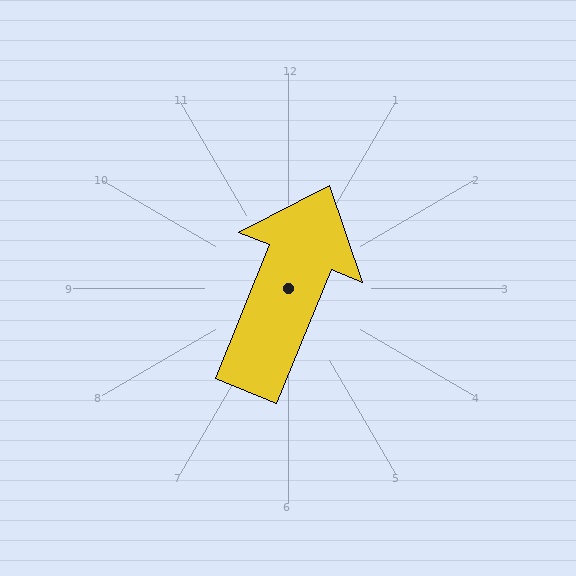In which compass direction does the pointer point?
North.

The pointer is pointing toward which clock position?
Roughly 1 o'clock.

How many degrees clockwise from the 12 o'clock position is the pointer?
Approximately 22 degrees.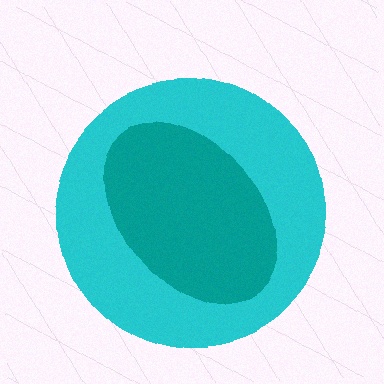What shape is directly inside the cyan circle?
The teal ellipse.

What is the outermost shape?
The cyan circle.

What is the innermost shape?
The teal ellipse.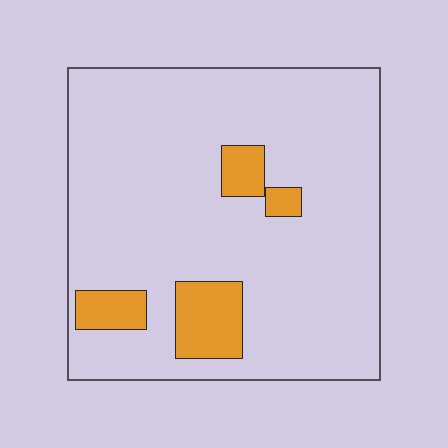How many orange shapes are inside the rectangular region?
4.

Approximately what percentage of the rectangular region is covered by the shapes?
Approximately 10%.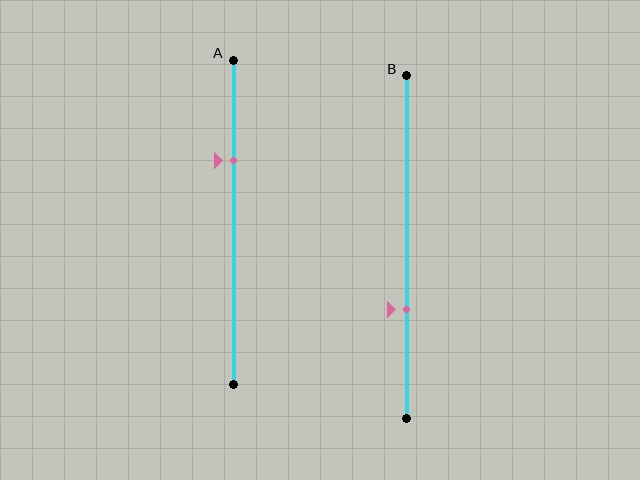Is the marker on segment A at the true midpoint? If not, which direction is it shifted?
No, the marker on segment A is shifted upward by about 19% of the segment length.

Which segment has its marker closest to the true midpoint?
Segment B has its marker closest to the true midpoint.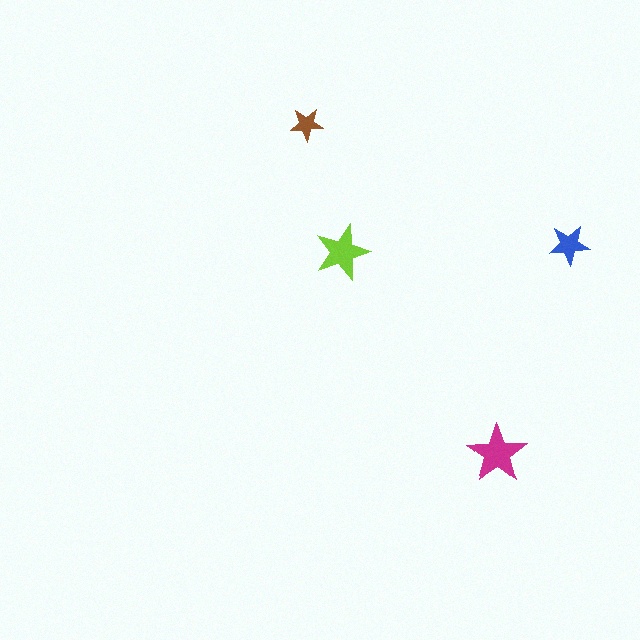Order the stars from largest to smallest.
the magenta one, the lime one, the blue one, the brown one.